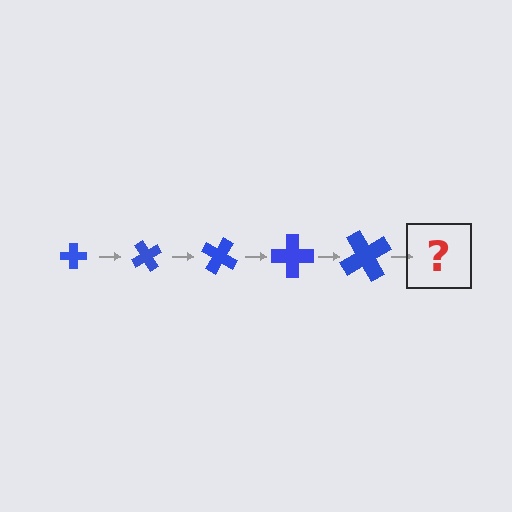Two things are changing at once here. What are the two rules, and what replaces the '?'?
The two rules are that the cross grows larger each step and it rotates 60 degrees each step. The '?' should be a cross, larger than the previous one and rotated 300 degrees from the start.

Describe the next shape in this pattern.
It should be a cross, larger than the previous one and rotated 300 degrees from the start.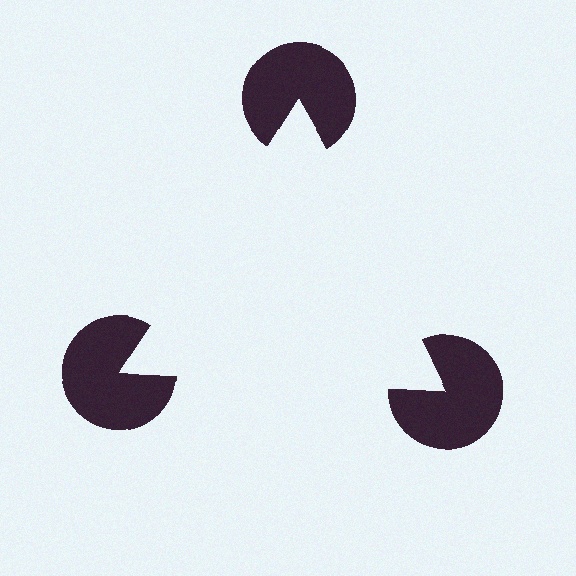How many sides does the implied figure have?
3 sides.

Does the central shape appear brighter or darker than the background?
It typically appears slightly brighter than the background, even though no actual brightness change is drawn.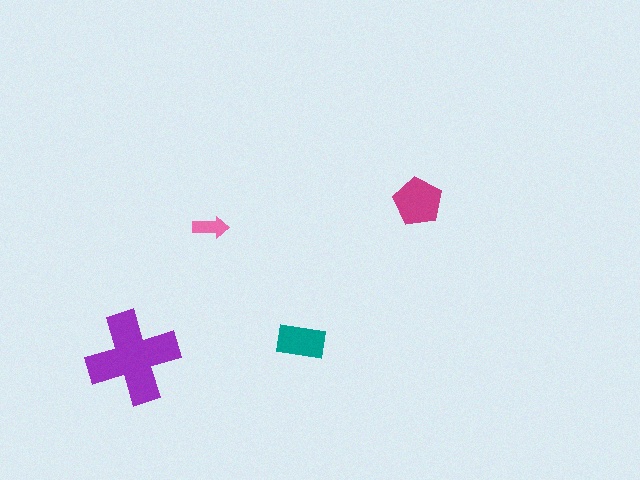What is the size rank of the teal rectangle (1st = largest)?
3rd.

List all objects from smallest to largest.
The pink arrow, the teal rectangle, the magenta pentagon, the purple cross.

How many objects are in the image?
There are 4 objects in the image.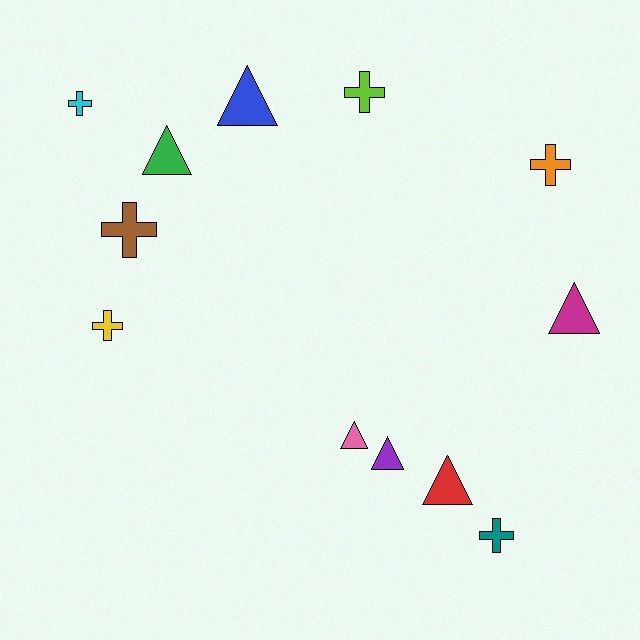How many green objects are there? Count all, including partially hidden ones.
There is 1 green object.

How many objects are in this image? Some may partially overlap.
There are 12 objects.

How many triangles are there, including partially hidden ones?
There are 6 triangles.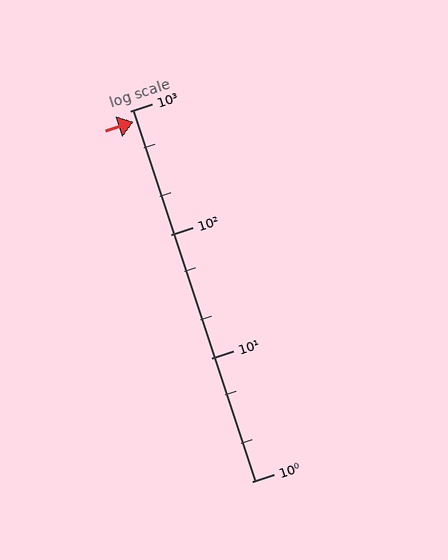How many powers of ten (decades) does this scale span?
The scale spans 3 decades, from 1 to 1000.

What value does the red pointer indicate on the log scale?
The pointer indicates approximately 810.